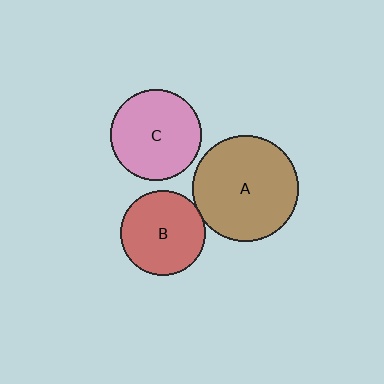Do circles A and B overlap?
Yes.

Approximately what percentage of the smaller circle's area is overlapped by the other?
Approximately 5%.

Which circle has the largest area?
Circle A (brown).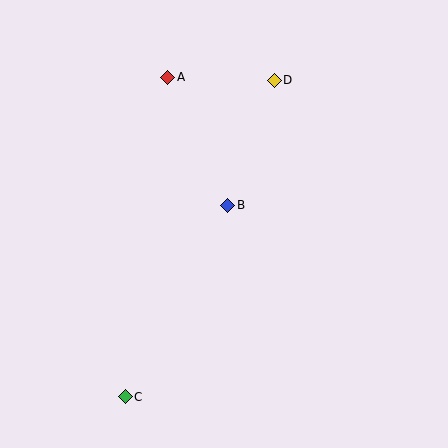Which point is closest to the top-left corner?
Point A is closest to the top-left corner.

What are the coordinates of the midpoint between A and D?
The midpoint between A and D is at (221, 79).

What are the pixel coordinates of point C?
Point C is at (125, 397).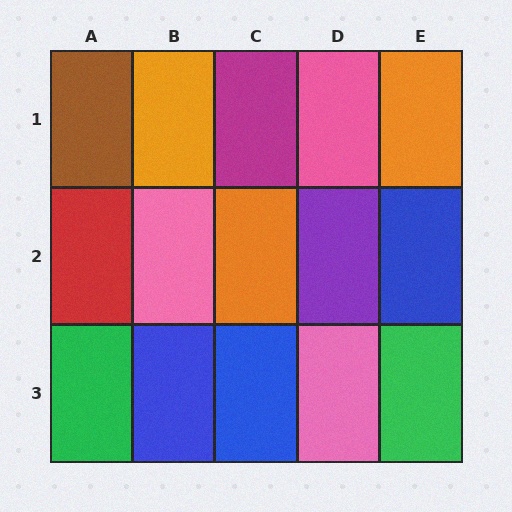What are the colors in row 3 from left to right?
Green, blue, blue, pink, green.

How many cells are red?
1 cell is red.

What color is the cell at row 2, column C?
Orange.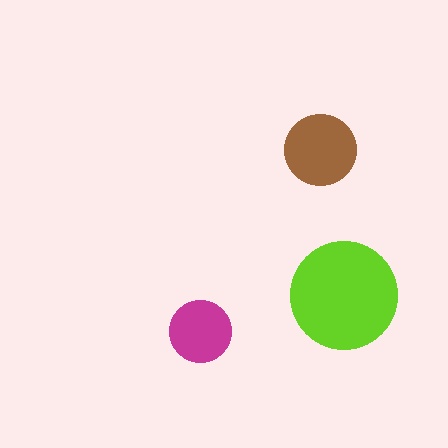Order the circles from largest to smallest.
the lime one, the brown one, the magenta one.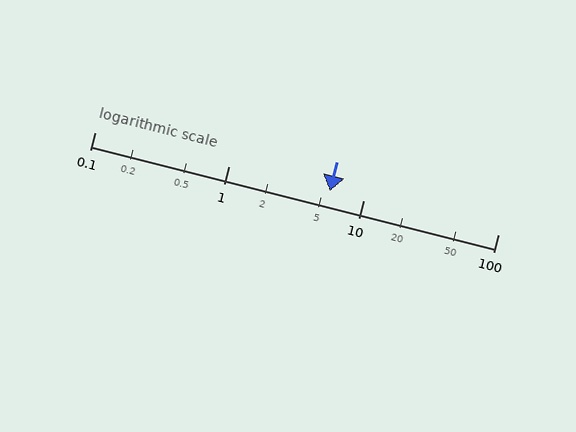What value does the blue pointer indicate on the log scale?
The pointer indicates approximately 5.6.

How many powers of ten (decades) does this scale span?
The scale spans 3 decades, from 0.1 to 100.